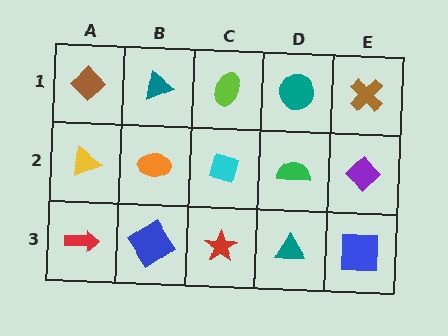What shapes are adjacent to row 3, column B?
An orange ellipse (row 2, column B), a red arrow (row 3, column A), a red star (row 3, column C).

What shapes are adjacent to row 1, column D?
A green semicircle (row 2, column D), a lime ellipse (row 1, column C), a brown cross (row 1, column E).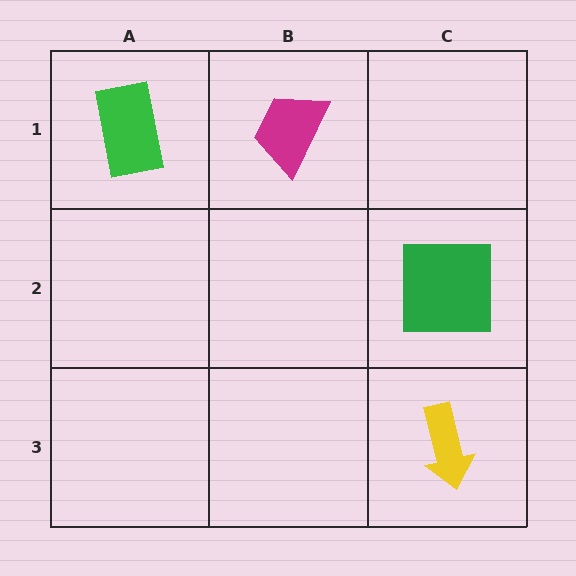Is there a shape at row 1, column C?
No, that cell is empty.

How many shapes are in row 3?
1 shape.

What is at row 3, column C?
A yellow arrow.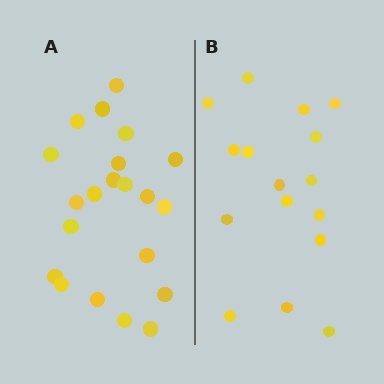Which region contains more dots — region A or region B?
Region A (the left region) has more dots.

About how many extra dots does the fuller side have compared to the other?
Region A has about 5 more dots than region B.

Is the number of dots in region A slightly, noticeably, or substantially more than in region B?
Region A has noticeably more, but not dramatically so. The ratio is roughly 1.3 to 1.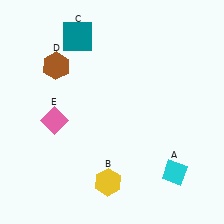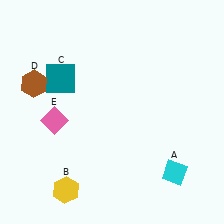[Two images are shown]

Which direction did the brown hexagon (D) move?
The brown hexagon (D) moved left.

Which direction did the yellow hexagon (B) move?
The yellow hexagon (B) moved left.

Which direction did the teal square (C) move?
The teal square (C) moved down.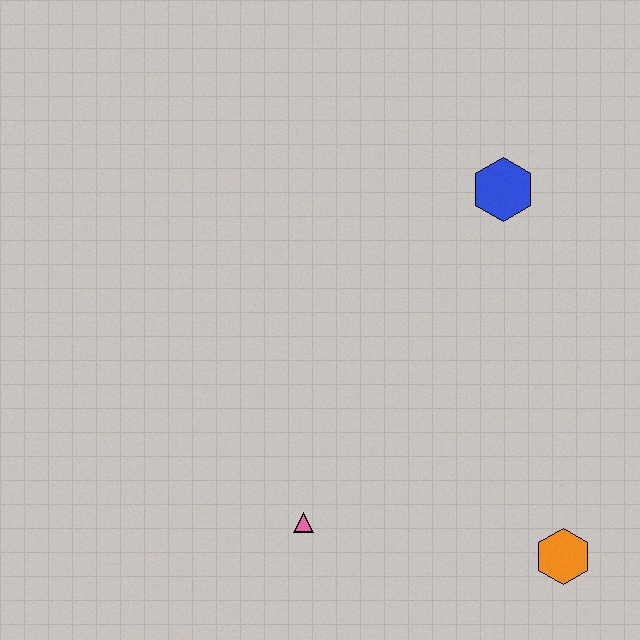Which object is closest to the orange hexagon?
The pink triangle is closest to the orange hexagon.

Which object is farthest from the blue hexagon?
The pink triangle is farthest from the blue hexagon.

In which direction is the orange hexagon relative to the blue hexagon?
The orange hexagon is below the blue hexagon.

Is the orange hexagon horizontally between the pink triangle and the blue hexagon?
No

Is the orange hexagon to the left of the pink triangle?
No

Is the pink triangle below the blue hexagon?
Yes